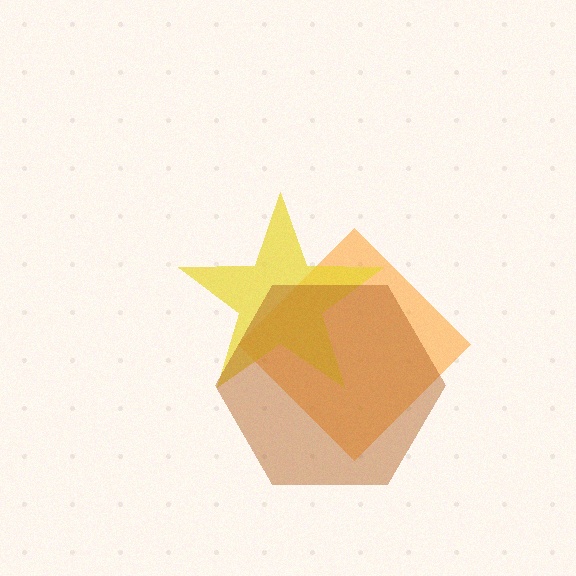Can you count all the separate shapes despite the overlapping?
Yes, there are 3 separate shapes.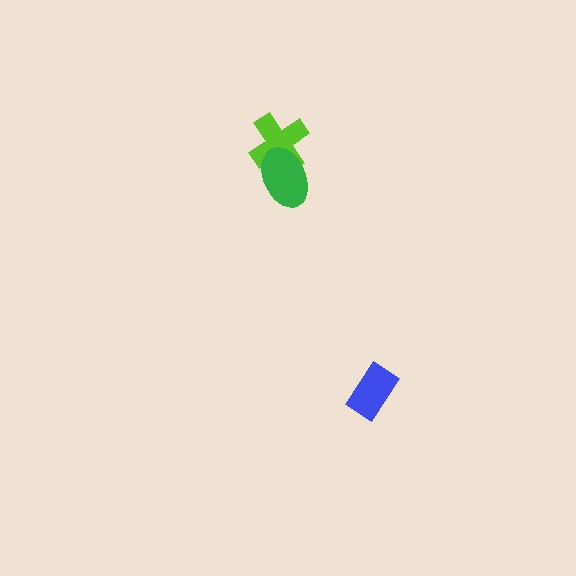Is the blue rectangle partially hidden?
No, no other shape covers it.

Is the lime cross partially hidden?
Yes, it is partially covered by another shape.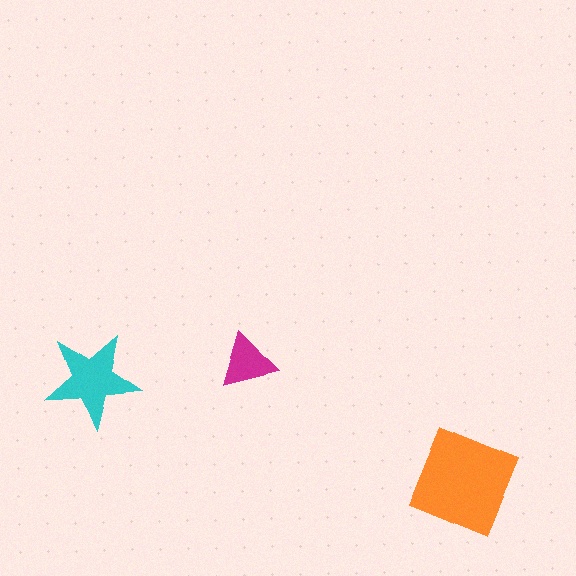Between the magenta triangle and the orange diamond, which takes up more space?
The orange diamond.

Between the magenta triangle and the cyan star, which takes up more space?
The cyan star.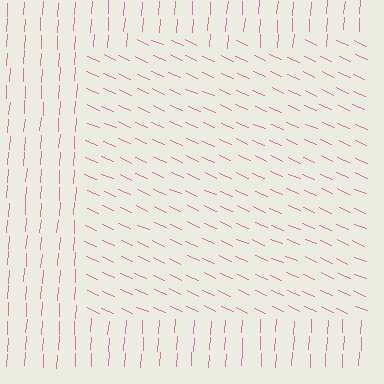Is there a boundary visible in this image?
Yes, there is a texture boundary formed by a change in line orientation.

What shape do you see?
I see a rectangle.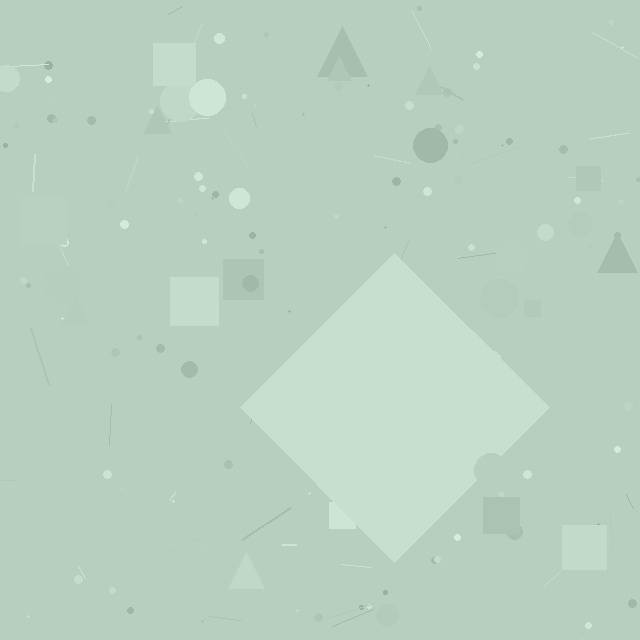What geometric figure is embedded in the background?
A diamond is embedded in the background.